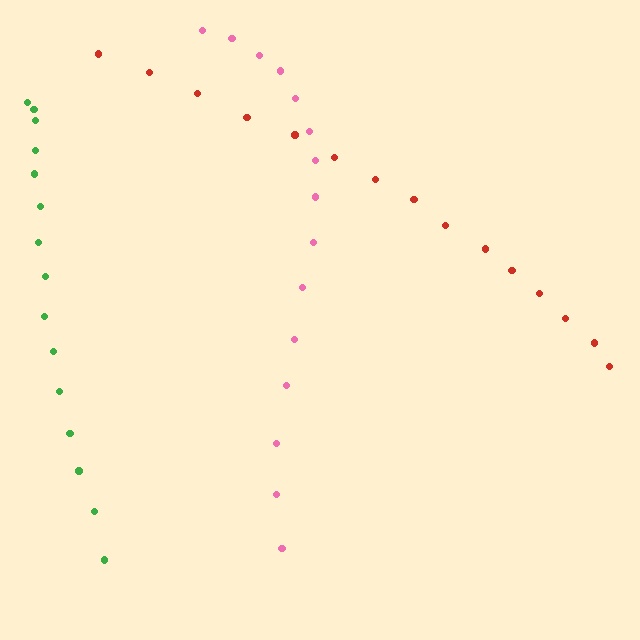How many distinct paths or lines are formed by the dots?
There are 3 distinct paths.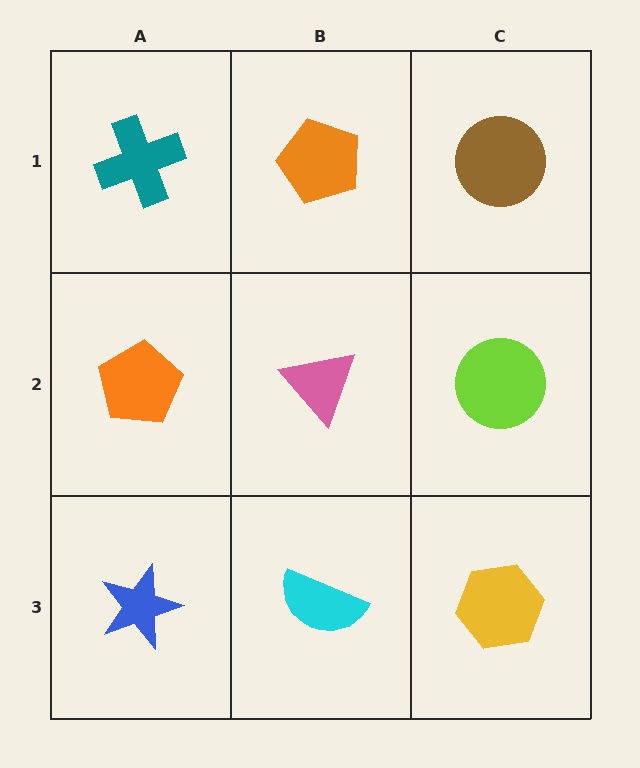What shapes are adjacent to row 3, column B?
A pink triangle (row 2, column B), a blue star (row 3, column A), a yellow hexagon (row 3, column C).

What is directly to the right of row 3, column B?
A yellow hexagon.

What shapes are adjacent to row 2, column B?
An orange pentagon (row 1, column B), a cyan semicircle (row 3, column B), an orange pentagon (row 2, column A), a lime circle (row 2, column C).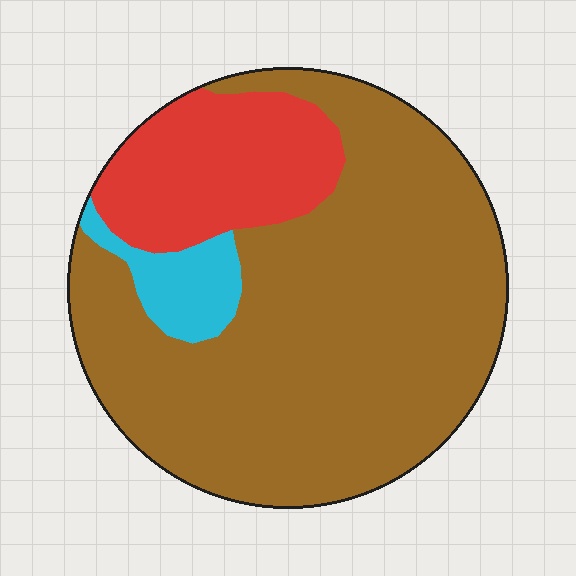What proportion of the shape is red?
Red covers 20% of the shape.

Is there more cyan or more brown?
Brown.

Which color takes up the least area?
Cyan, at roughly 5%.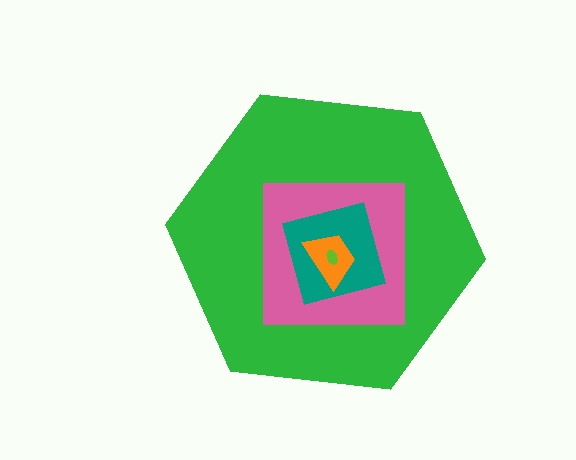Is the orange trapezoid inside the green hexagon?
Yes.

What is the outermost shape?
The green hexagon.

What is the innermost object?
The lime ellipse.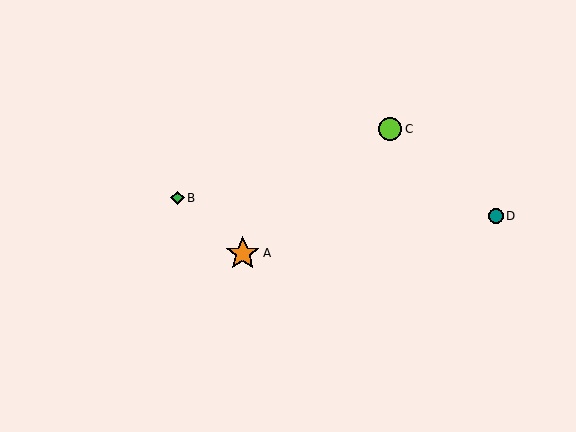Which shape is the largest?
The orange star (labeled A) is the largest.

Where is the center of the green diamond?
The center of the green diamond is at (177, 198).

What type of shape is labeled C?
Shape C is a lime circle.